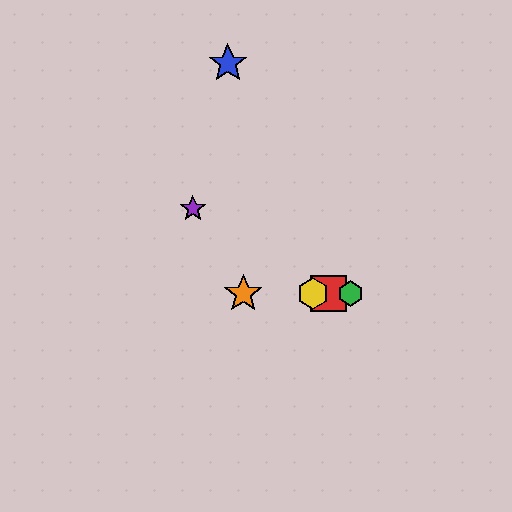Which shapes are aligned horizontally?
The red square, the green hexagon, the yellow hexagon, the orange star are aligned horizontally.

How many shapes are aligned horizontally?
4 shapes (the red square, the green hexagon, the yellow hexagon, the orange star) are aligned horizontally.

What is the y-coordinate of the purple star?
The purple star is at y≈209.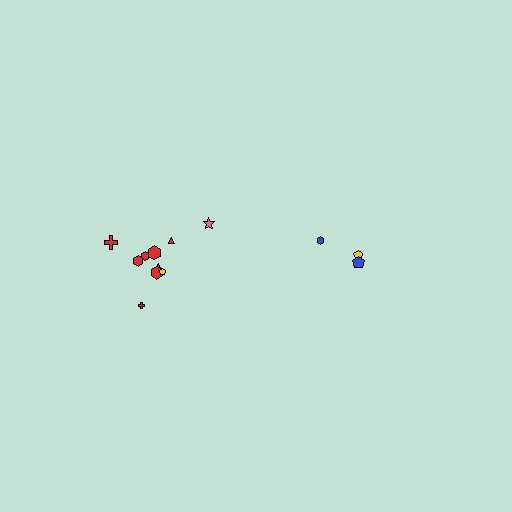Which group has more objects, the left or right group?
The left group.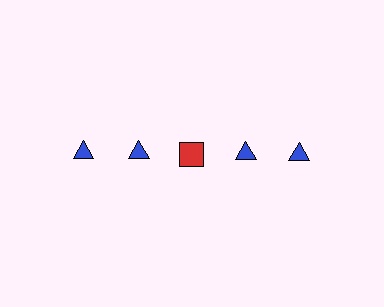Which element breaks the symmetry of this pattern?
The red square in the top row, center column breaks the symmetry. All other shapes are blue triangles.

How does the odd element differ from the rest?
It differs in both color (red instead of blue) and shape (square instead of triangle).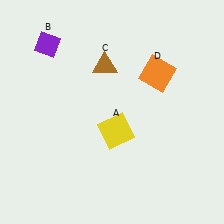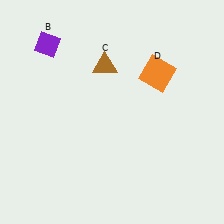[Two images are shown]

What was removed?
The yellow square (A) was removed in Image 2.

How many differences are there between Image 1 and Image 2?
There is 1 difference between the two images.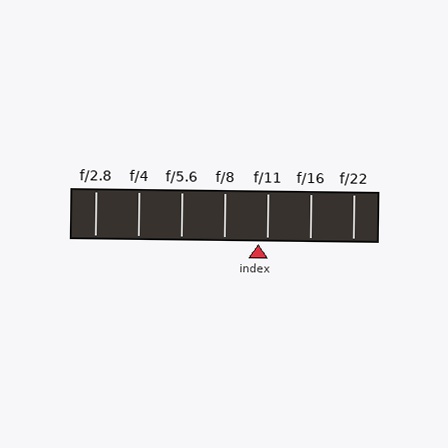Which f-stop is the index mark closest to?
The index mark is closest to f/11.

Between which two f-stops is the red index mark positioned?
The index mark is between f/8 and f/11.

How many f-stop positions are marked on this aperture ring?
There are 7 f-stop positions marked.